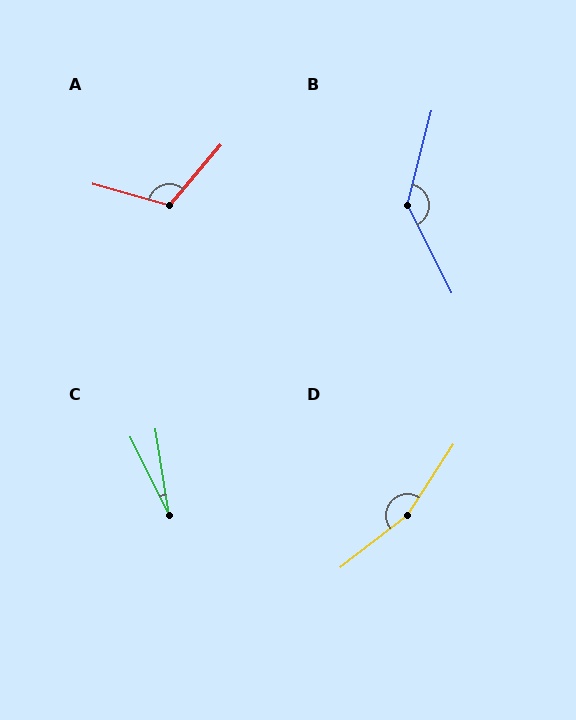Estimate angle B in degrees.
Approximately 139 degrees.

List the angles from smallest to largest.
C (18°), A (114°), B (139°), D (161°).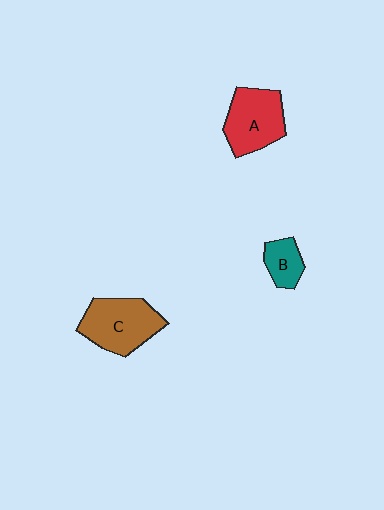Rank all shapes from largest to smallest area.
From largest to smallest: C (brown), A (red), B (teal).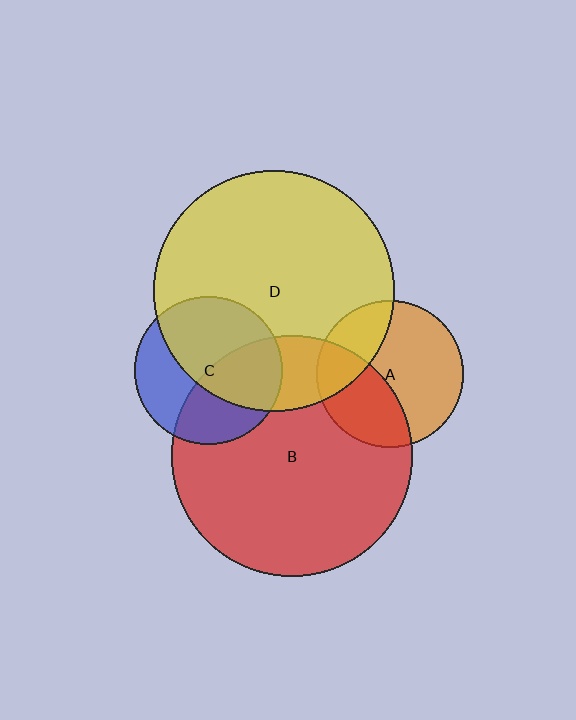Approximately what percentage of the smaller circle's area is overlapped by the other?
Approximately 45%.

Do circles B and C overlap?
Yes.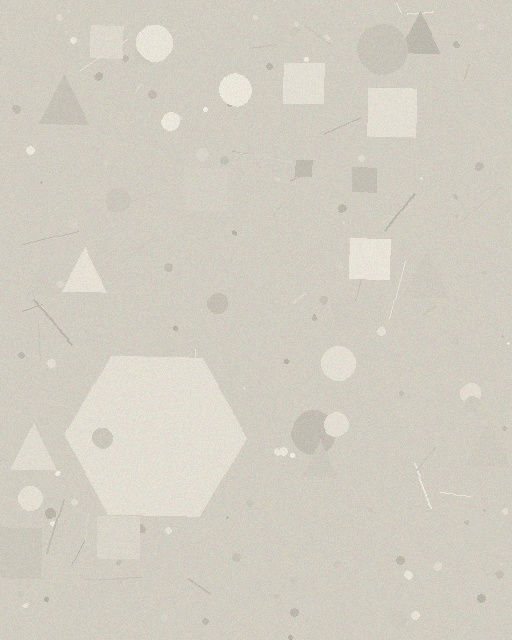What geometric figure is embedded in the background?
A hexagon is embedded in the background.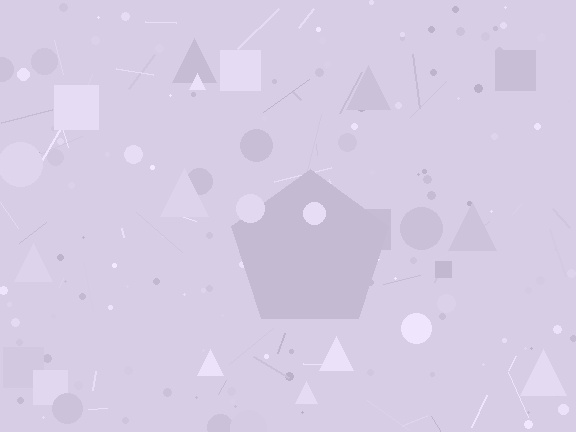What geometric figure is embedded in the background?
A pentagon is embedded in the background.